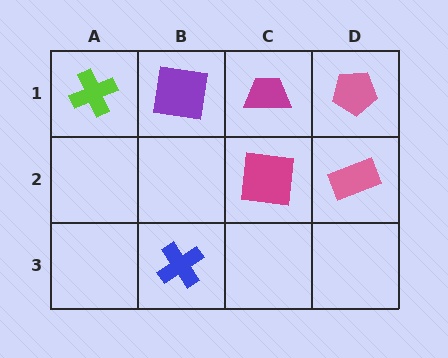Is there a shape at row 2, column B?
No, that cell is empty.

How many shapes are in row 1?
4 shapes.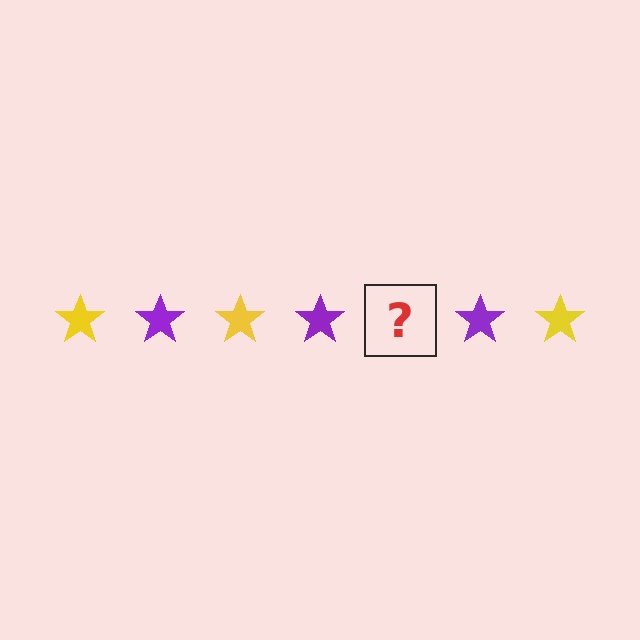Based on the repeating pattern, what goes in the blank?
The blank should be a yellow star.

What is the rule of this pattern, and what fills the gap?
The rule is that the pattern cycles through yellow, purple stars. The gap should be filled with a yellow star.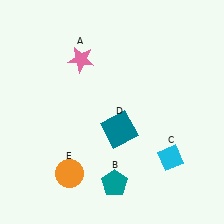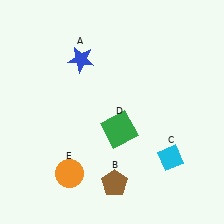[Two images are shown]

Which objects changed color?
A changed from pink to blue. B changed from teal to brown. D changed from teal to green.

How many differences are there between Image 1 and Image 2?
There are 3 differences between the two images.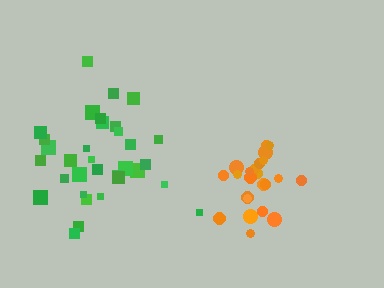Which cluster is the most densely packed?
Orange.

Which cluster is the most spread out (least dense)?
Green.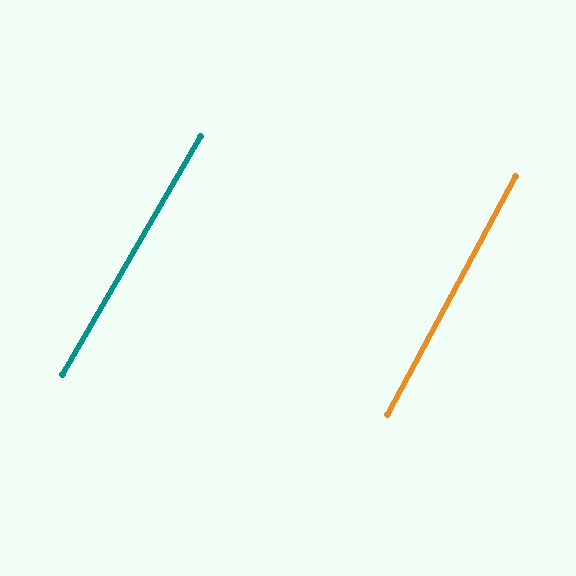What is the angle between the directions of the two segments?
Approximately 2 degrees.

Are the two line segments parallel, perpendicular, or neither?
Parallel — their directions differ by only 1.9°.